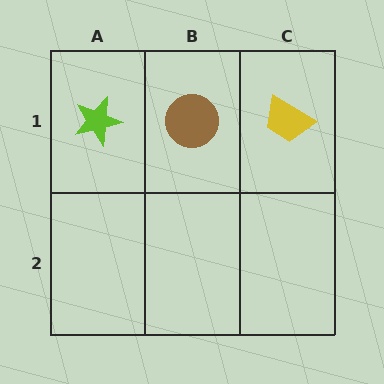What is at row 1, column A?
A lime star.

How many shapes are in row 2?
0 shapes.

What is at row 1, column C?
A yellow trapezoid.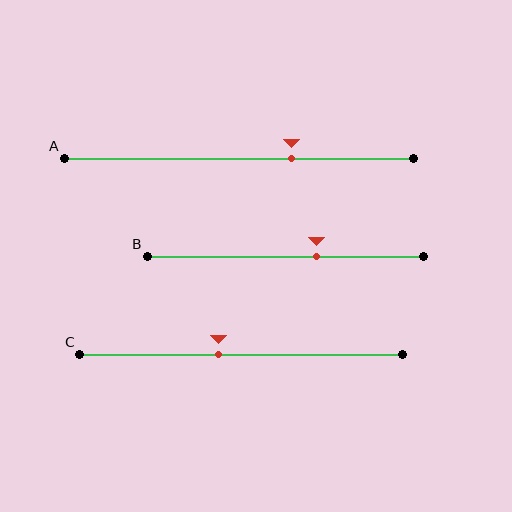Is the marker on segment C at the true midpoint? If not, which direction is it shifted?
No, the marker on segment C is shifted to the left by about 7% of the segment length.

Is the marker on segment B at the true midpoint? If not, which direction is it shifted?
No, the marker on segment B is shifted to the right by about 11% of the segment length.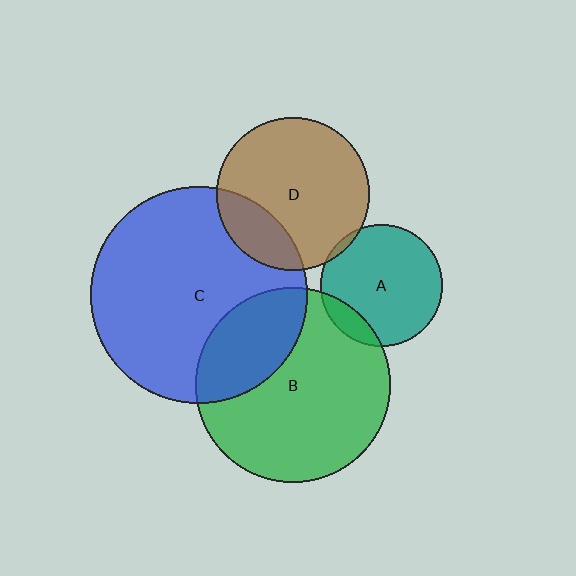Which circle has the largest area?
Circle C (blue).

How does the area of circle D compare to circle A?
Approximately 1.6 times.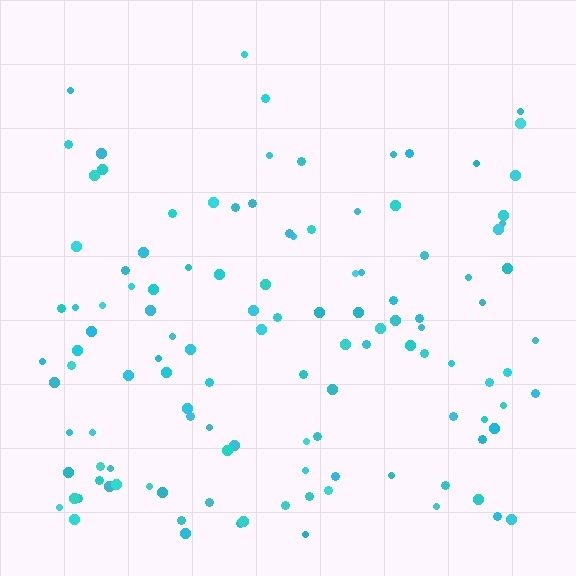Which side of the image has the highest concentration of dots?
The bottom.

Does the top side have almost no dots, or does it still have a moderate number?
Still a moderate number, just noticeably fewer than the bottom.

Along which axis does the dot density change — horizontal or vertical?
Vertical.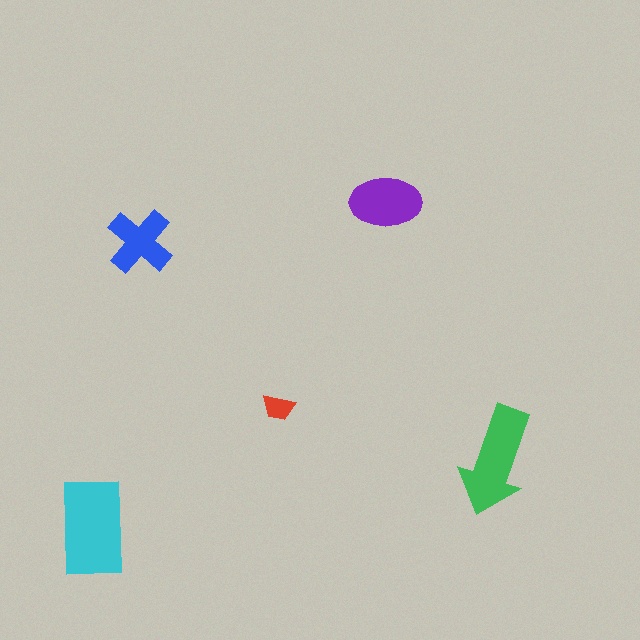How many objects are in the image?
There are 5 objects in the image.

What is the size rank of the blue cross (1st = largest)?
4th.